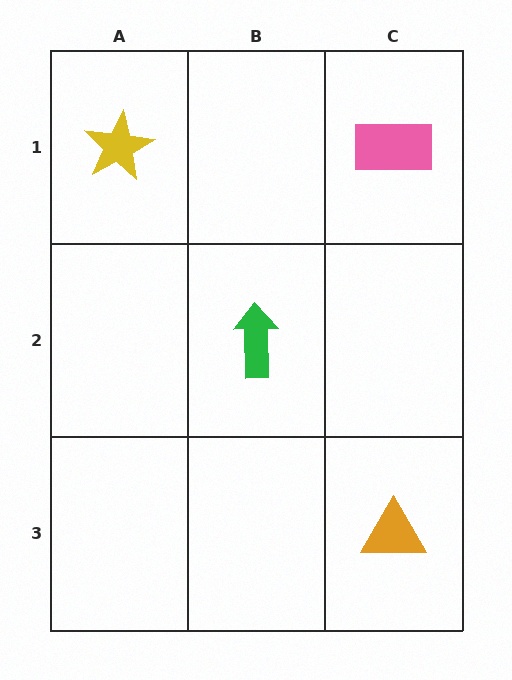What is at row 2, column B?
A green arrow.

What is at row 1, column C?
A pink rectangle.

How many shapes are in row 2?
1 shape.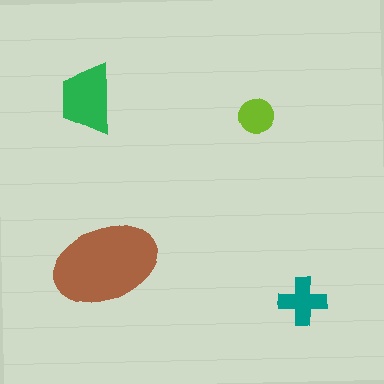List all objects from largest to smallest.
The brown ellipse, the green trapezoid, the teal cross, the lime circle.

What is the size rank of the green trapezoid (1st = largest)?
2nd.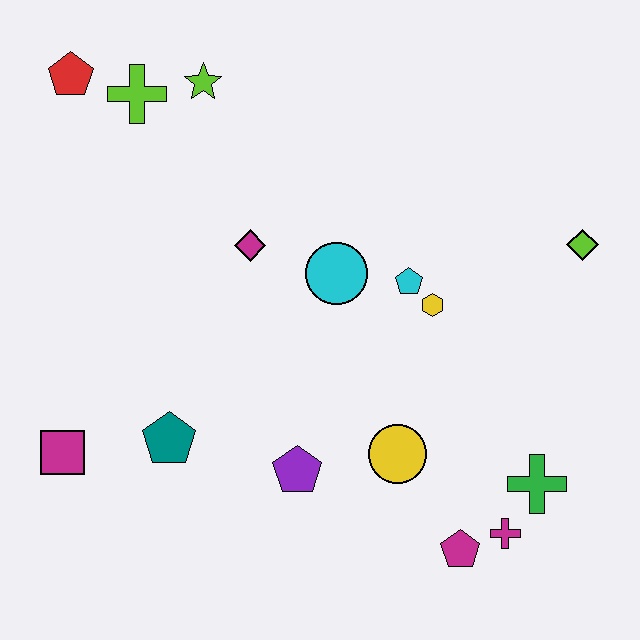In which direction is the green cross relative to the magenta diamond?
The green cross is to the right of the magenta diamond.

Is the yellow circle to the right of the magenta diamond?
Yes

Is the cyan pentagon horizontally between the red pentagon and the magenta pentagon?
Yes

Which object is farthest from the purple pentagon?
The red pentagon is farthest from the purple pentagon.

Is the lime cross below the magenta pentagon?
No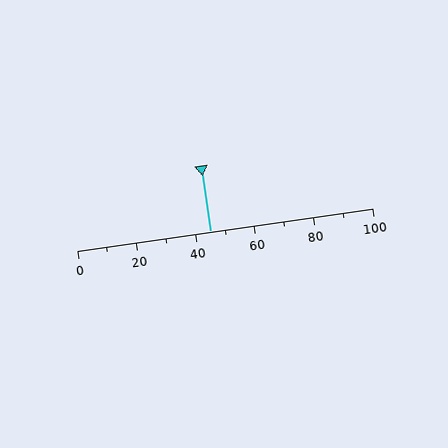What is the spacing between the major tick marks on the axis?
The major ticks are spaced 20 apart.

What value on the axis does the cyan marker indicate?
The marker indicates approximately 45.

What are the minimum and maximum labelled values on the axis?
The axis runs from 0 to 100.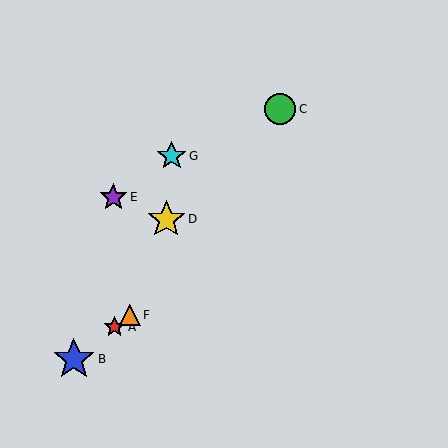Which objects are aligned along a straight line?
Objects A, B, F are aligned along a straight line.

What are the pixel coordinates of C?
Object C is at (280, 109).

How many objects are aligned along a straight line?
3 objects (A, B, F) are aligned along a straight line.